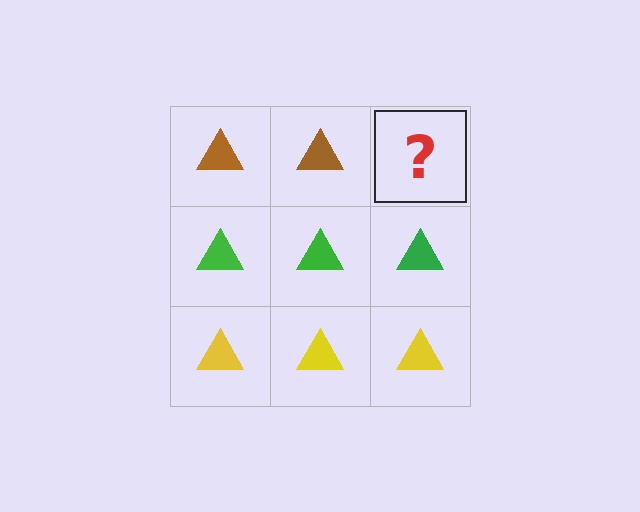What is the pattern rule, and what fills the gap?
The rule is that each row has a consistent color. The gap should be filled with a brown triangle.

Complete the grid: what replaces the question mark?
The question mark should be replaced with a brown triangle.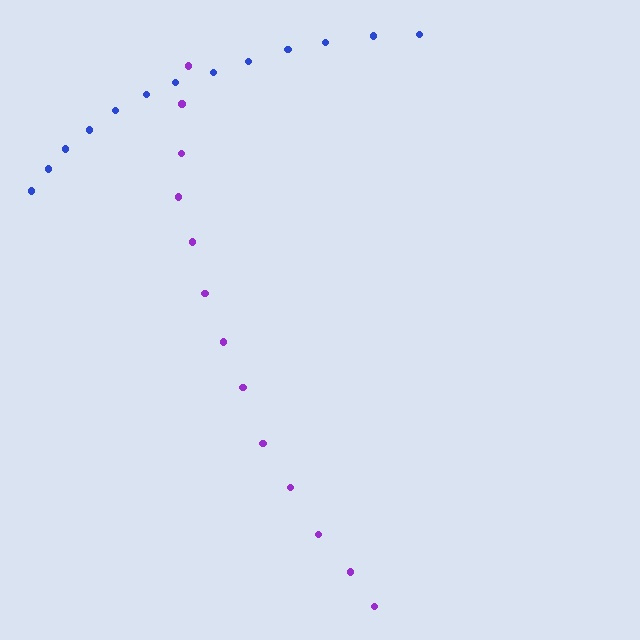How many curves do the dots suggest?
There are 2 distinct paths.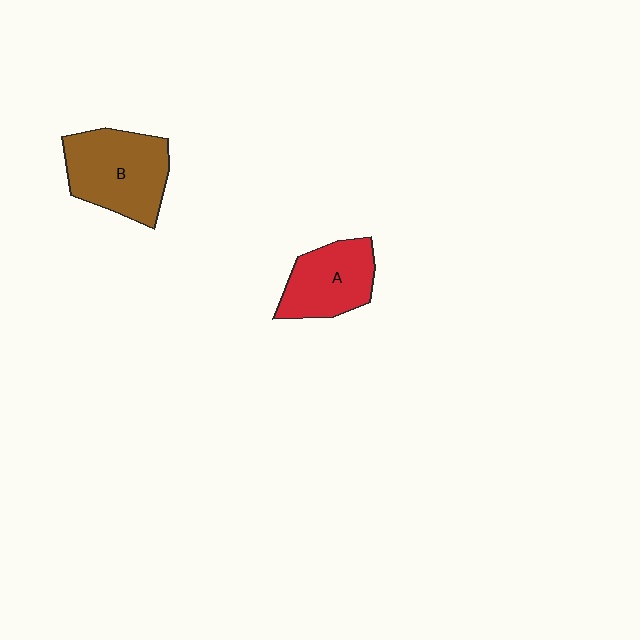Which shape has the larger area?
Shape B (brown).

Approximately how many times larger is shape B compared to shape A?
Approximately 1.3 times.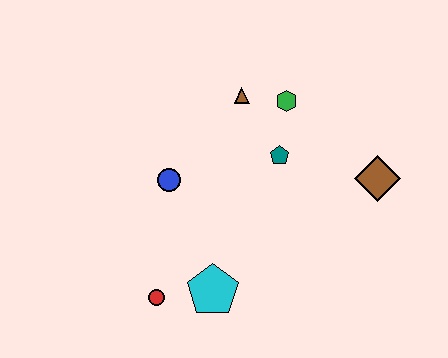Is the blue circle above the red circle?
Yes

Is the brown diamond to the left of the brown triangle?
No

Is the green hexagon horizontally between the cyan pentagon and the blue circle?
No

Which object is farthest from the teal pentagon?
The red circle is farthest from the teal pentagon.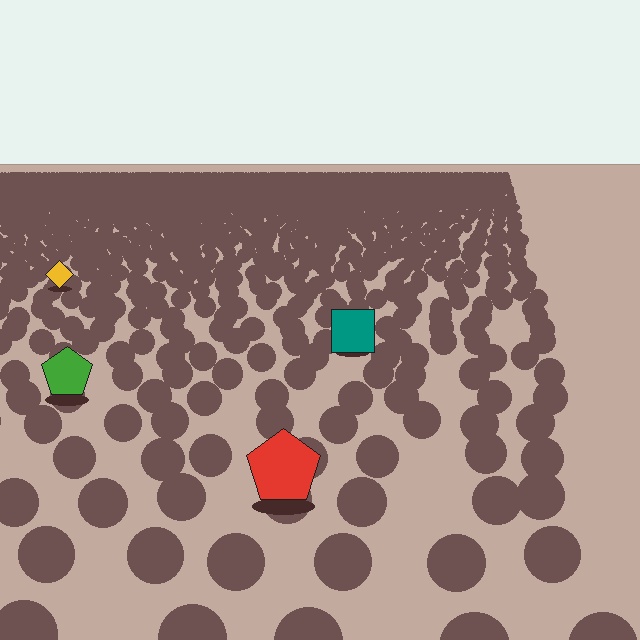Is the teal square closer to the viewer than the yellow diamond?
Yes. The teal square is closer — you can tell from the texture gradient: the ground texture is coarser near it.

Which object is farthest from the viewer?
The yellow diamond is farthest from the viewer. It appears smaller and the ground texture around it is denser.